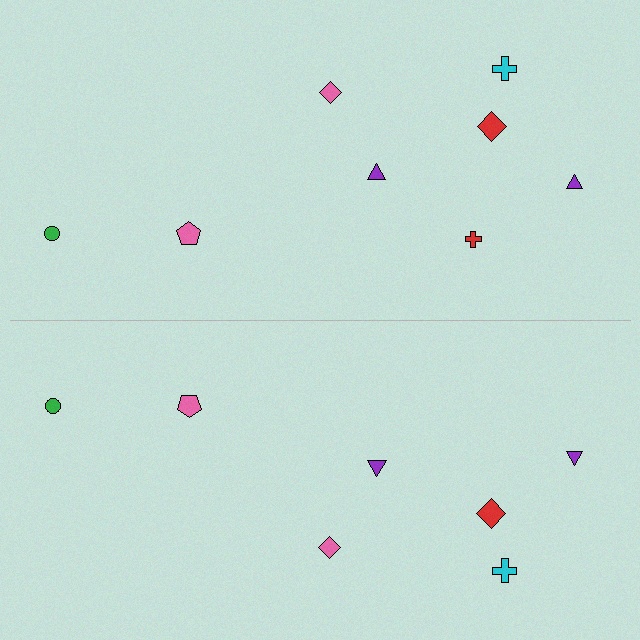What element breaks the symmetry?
A red cross is missing from the bottom side.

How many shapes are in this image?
There are 15 shapes in this image.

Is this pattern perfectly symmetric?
No, the pattern is not perfectly symmetric. A red cross is missing from the bottom side.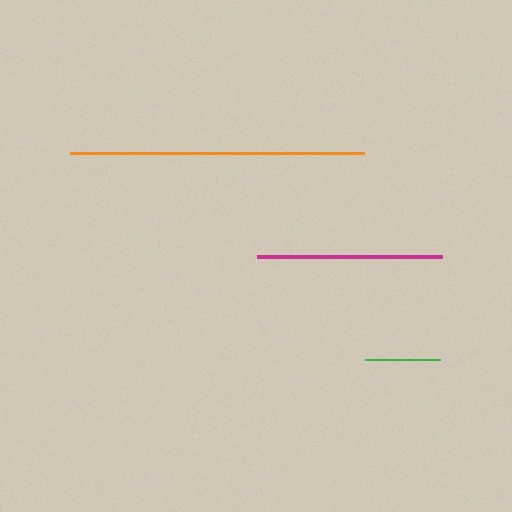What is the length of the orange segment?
The orange segment is approximately 294 pixels long.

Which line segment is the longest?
The orange line is the longest at approximately 294 pixels.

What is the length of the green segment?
The green segment is approximately 75 pixels long.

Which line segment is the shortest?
The green line is the shortest at approximately 75 pixels.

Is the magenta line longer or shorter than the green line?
The magenta line is longer than the green line.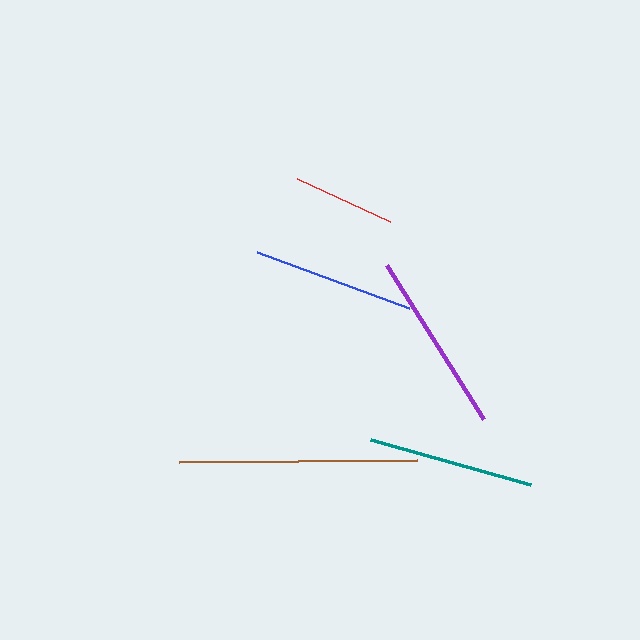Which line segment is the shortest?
The red line is the shortest at approximately 102 pixels.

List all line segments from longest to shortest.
From longest to shortest: brown, purple, teal, blue, red.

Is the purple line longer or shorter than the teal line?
The purple line is longer than the teal line.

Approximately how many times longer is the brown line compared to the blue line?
The brown line is approximately 1.5 times the length of the blue line.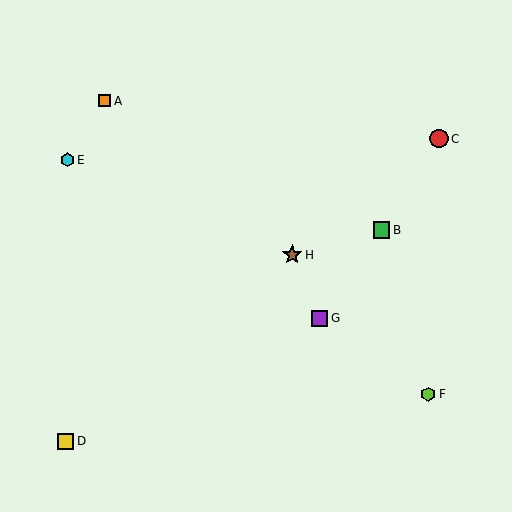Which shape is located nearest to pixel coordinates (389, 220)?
The green square (labeled B) at (381, 230) is nearest to that location.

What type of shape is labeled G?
Shape G is a purple square.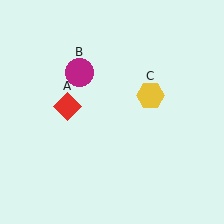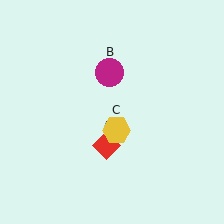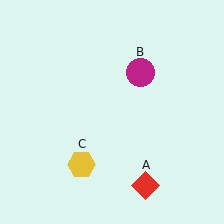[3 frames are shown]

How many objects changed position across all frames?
3 objects changed position: red diamond (object A), magenta circle (object B), yellow hexagon (object C).